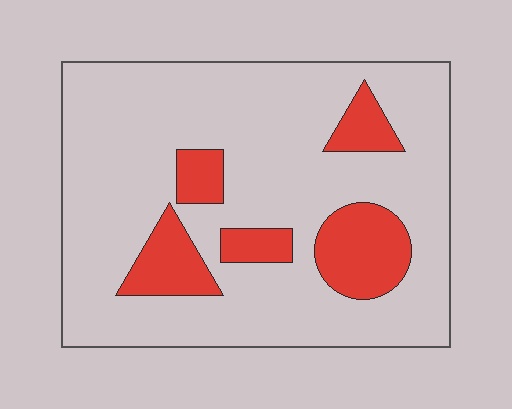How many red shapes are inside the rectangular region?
5.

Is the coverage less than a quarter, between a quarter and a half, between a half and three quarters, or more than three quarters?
Less than a quarter.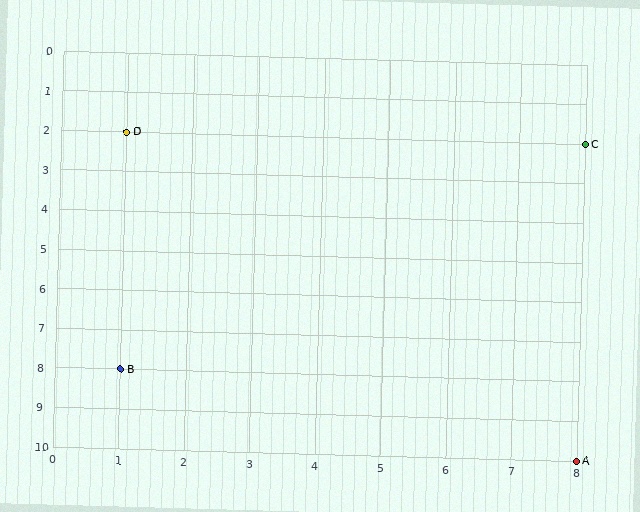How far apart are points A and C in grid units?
Points A and C are 8 rows apart.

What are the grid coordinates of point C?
Point C is at grid coordinates (8, 2).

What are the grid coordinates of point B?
Point B is at grid coordinates (1, 8).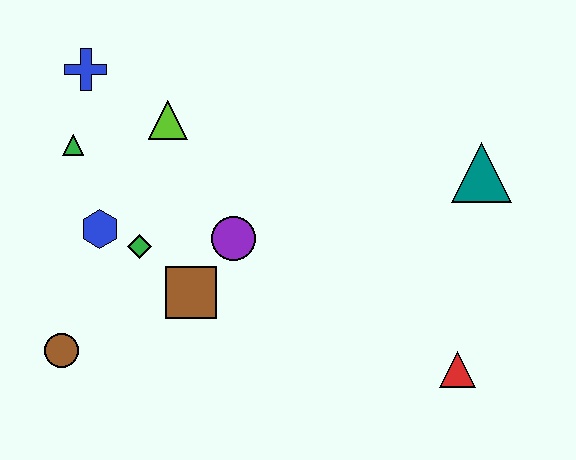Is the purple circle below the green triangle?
Yes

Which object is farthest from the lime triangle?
The red triangle is farthest from the lime triangle.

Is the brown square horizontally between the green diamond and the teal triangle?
Yes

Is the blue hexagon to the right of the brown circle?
Yes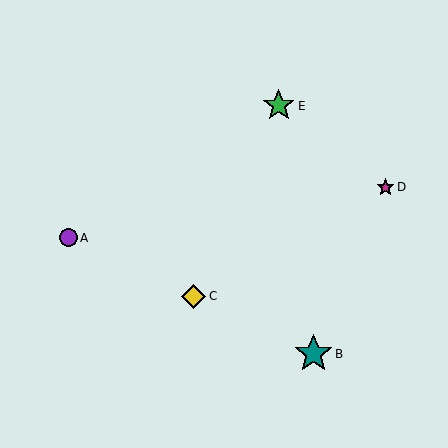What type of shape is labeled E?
Shape E is a green star.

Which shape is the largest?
The teal star (labeled B) is the largest.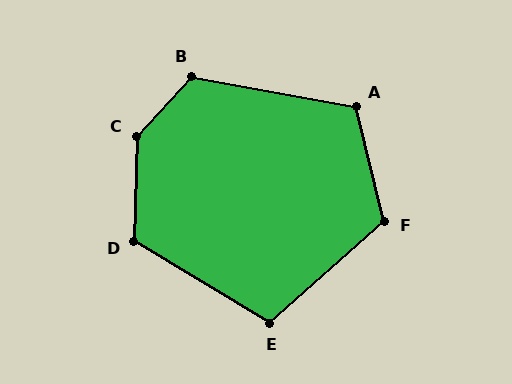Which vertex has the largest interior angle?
C, at approximately 139 degrees.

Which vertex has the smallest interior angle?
E, at approximately 107 degrees.